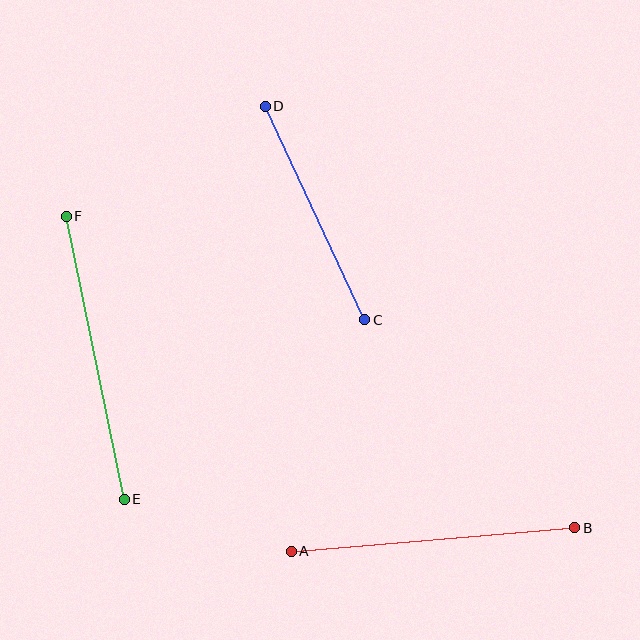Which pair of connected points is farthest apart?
Points E and F are farthest apart.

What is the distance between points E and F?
The distance is approximately 289 pixels.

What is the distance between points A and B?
The distance is approximately 285 pixels.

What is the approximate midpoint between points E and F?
The midpoint is at approximately (95, 358) pixels.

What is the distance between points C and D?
The distance is approximately 235 pixels.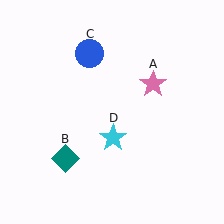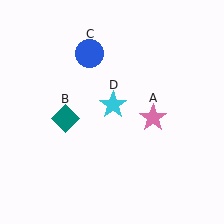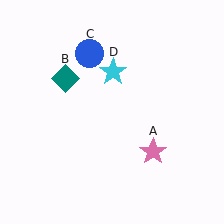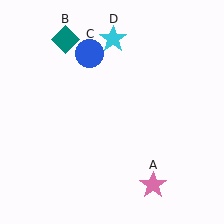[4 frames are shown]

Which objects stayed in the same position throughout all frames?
Blue circle (object C) remained stationary.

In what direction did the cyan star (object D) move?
The cyan star (object D) moved up.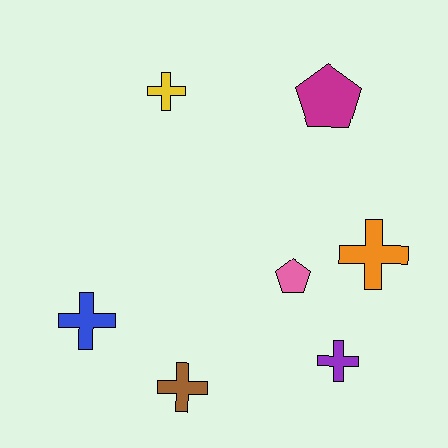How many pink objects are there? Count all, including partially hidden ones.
There is 1 pink object.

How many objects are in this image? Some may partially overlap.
There are 7 objects.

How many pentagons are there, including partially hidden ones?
There are 2 pentagons.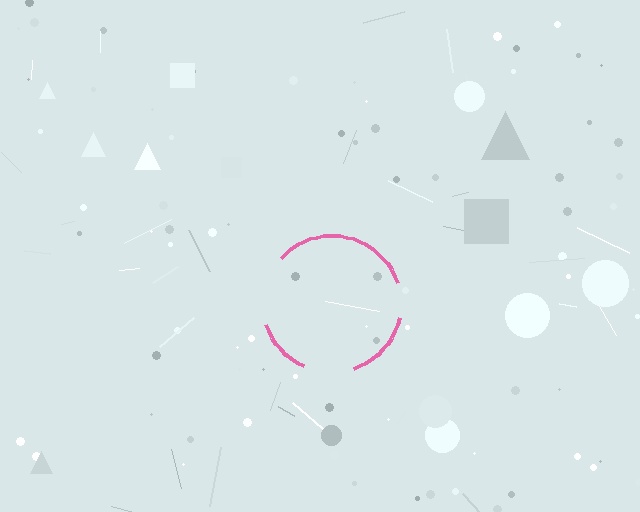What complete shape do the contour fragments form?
The contour fragments form a circle.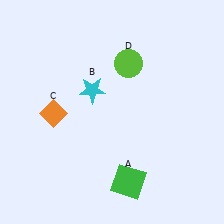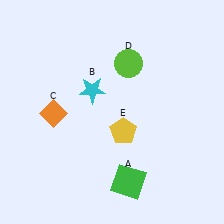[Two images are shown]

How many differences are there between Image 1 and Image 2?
There is 1 difference between the two images.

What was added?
A yellow pentagon (E) was added in Image 2.